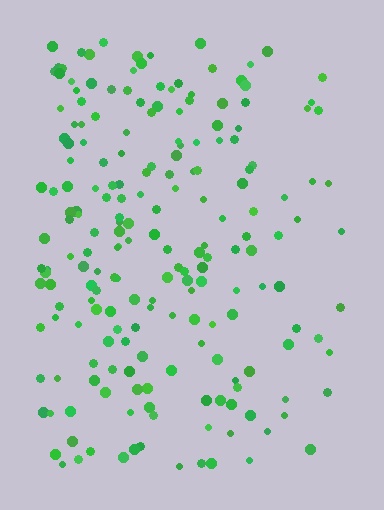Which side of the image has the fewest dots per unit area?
The right.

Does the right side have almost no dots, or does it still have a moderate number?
Still a moderate number, just noticeably fewer than the left.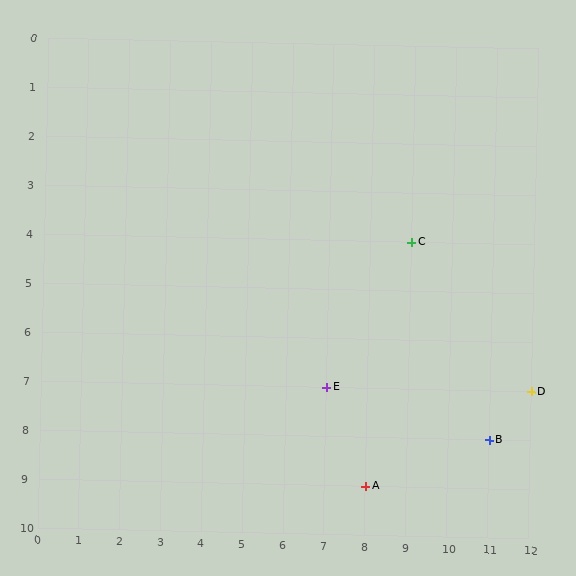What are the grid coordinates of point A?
Point A is at grid coordinates (8, 9).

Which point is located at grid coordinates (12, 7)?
Point D is at (12, 7).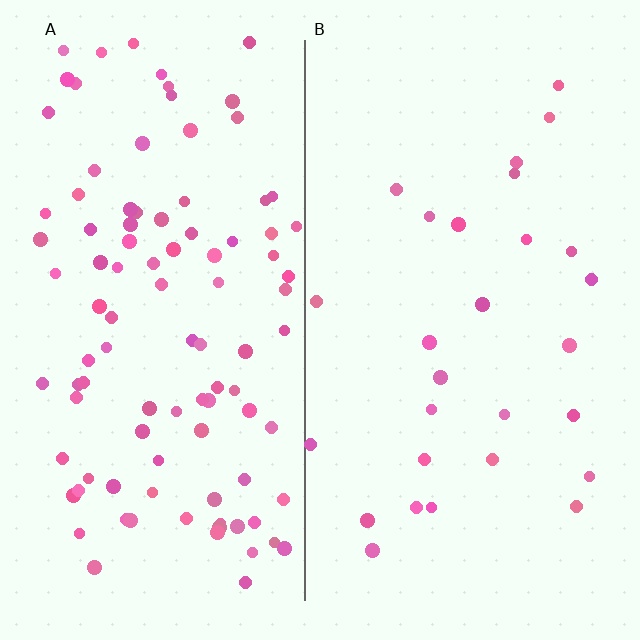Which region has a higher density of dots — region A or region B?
A (the left).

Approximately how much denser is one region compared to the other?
Approximately 3.7× — region A over region B.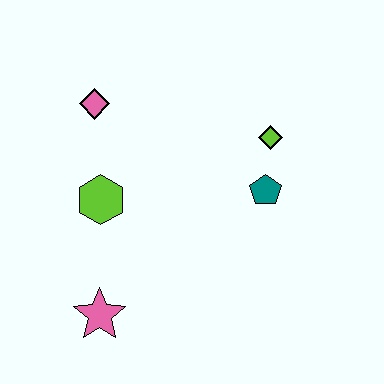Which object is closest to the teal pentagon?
The lime diamond is closest to the teal pentagon.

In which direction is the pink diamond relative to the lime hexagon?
The pink diamond is above the lime hexagon.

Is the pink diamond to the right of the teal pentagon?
No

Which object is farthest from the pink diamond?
The pink star is farthest from the pink diamond.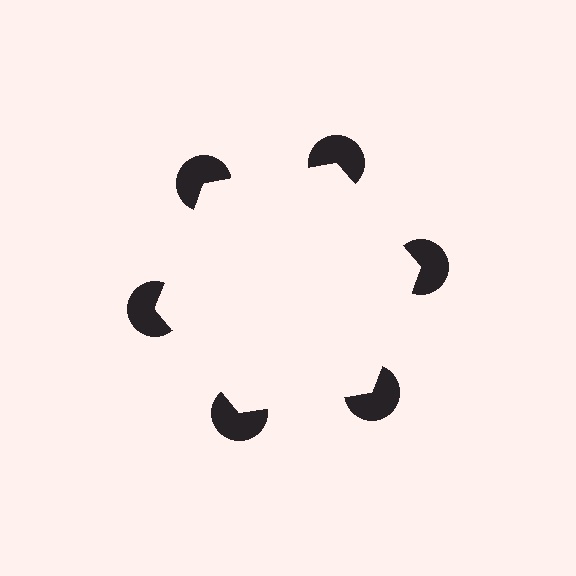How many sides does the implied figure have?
6 sides.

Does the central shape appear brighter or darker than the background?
It typically appears slightly brighter than the background, even though no actual brightness change is drawn.